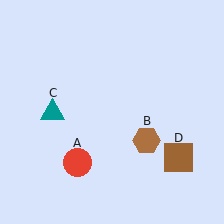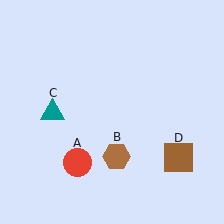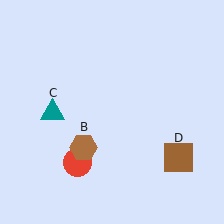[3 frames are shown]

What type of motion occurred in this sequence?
The brown hexagon (object B) rotated clockwise around the center of the scene.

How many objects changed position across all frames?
1 object changed position: brown hexagon (object B).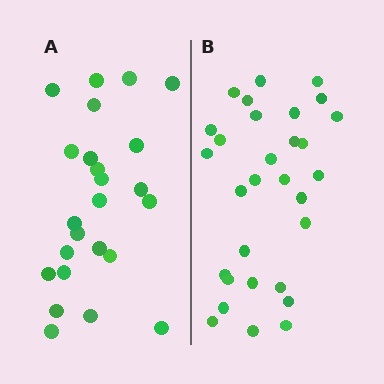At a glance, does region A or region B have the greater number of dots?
Region B (the right region) has more dots.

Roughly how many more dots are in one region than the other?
Region B has about 6 more dots than region A.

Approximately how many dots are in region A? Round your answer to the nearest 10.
About 20 dots. (The exact count is 24, which rounds to 20.)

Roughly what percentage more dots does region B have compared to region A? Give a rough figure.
About 25% more.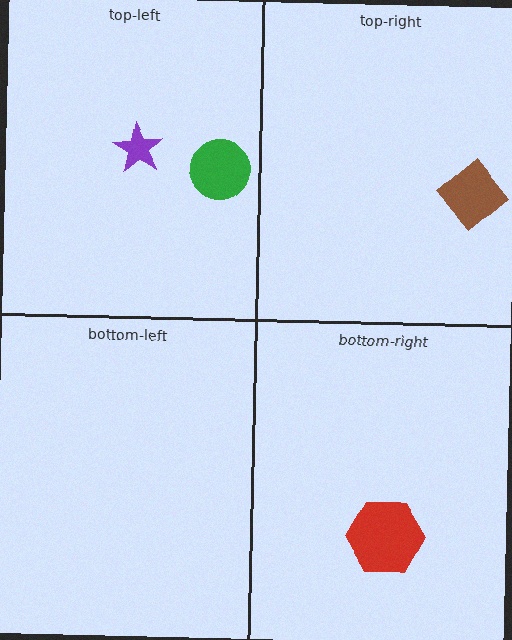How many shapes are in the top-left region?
2.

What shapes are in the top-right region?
The brown diamond.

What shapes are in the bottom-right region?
The red hexagon.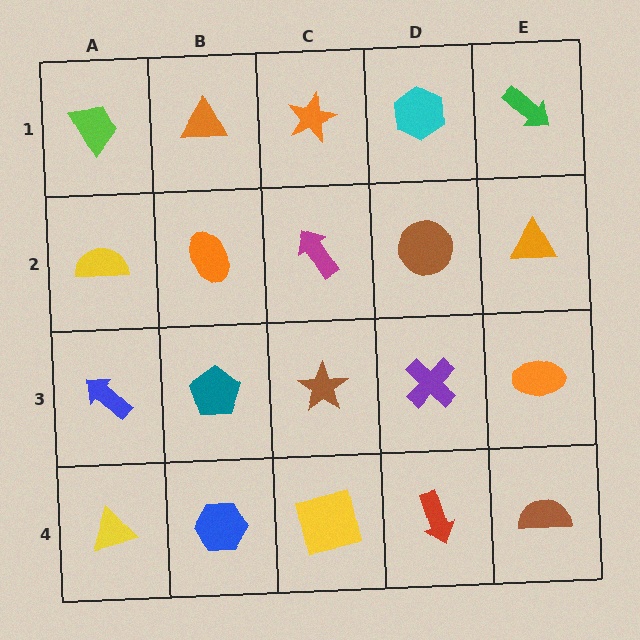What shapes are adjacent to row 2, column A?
A lime trapezoid (row 1, column A), a blue arrow (row 3, column A), an orange ellipse (row 2, column B).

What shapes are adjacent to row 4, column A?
A blue arrow (row 3, column A), a blue hexagon (row 4, column B).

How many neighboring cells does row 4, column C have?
3.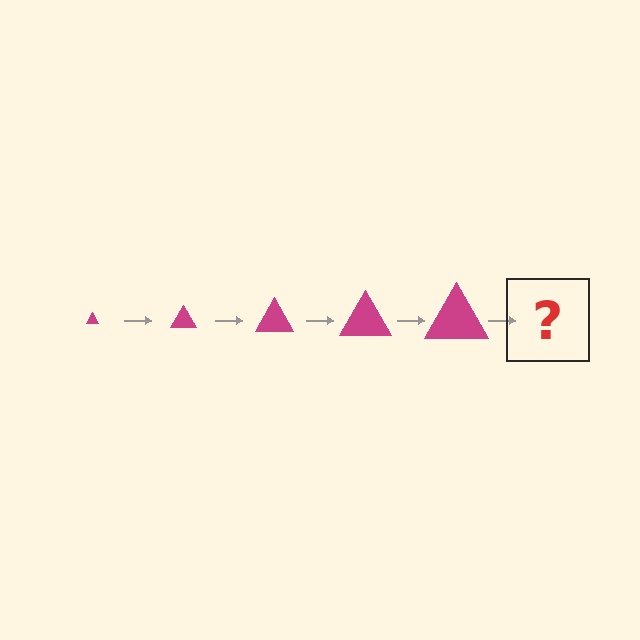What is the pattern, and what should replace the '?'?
The pattern is that the triangle gets progressively larger each step. The '?' should be a magenta triangle, larger than the previous one.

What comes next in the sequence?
The next element should be a magenta triangle, larger than the previous one.